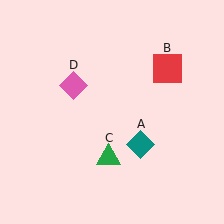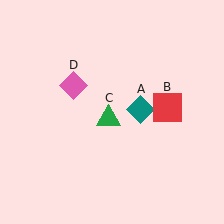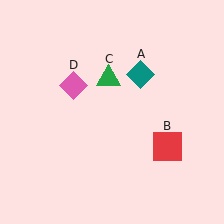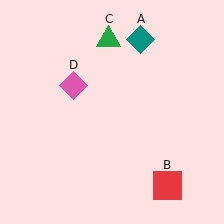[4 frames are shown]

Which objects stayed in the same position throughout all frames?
Pink diamond (object D) remained stationary.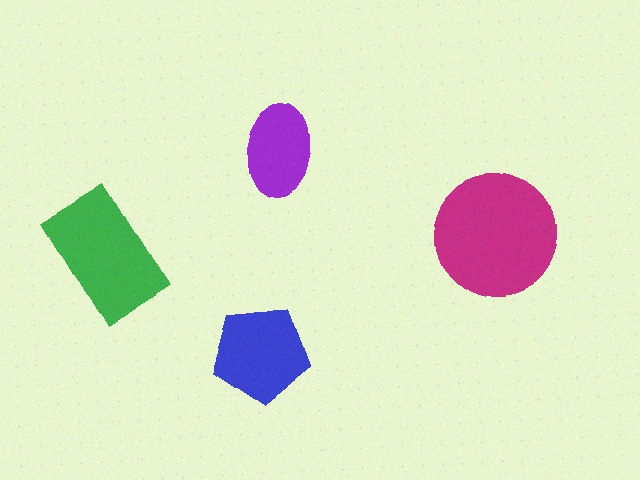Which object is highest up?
The purple ellipse is topmost.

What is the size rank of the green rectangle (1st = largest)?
2nd.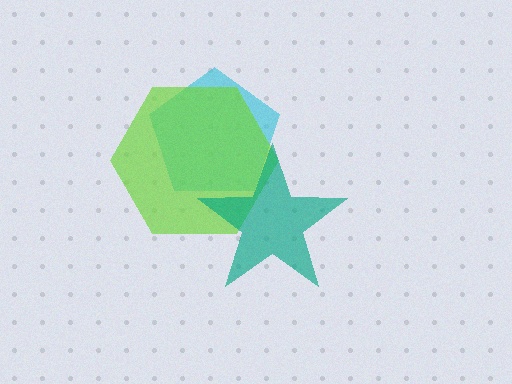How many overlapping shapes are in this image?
There are 3 overlapping shapes in the image.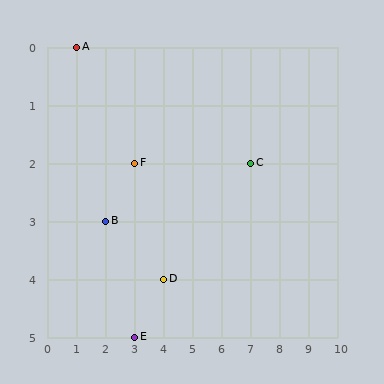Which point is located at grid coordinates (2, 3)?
Point B is at (2, 3).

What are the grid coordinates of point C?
Point C is at grid coordinates (7, 2).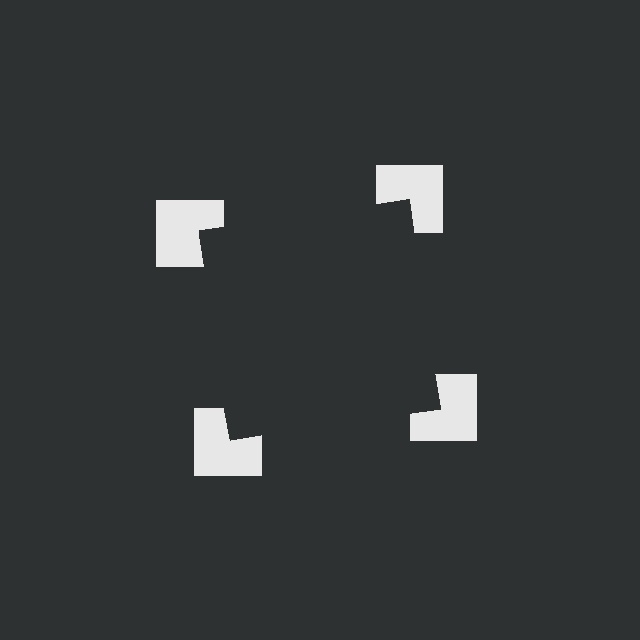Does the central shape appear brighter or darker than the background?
It typically appears slightly darker than the background, even though no actual brightness change is drawn.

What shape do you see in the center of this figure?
An illusory square — its edges are inferred from the aligned wedge cuts in the notched squares, not physically drawn.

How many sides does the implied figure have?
4 sides.